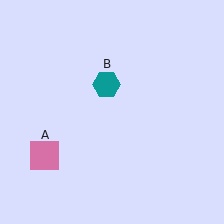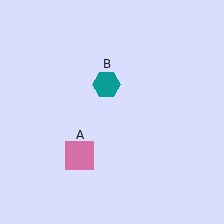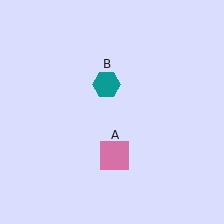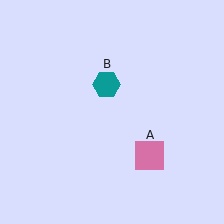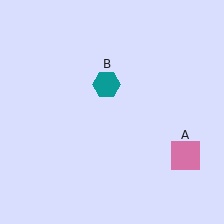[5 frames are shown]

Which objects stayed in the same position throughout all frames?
Teal hexagon (object B) remained stationary.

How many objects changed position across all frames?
1 object changed position: pink square (object A).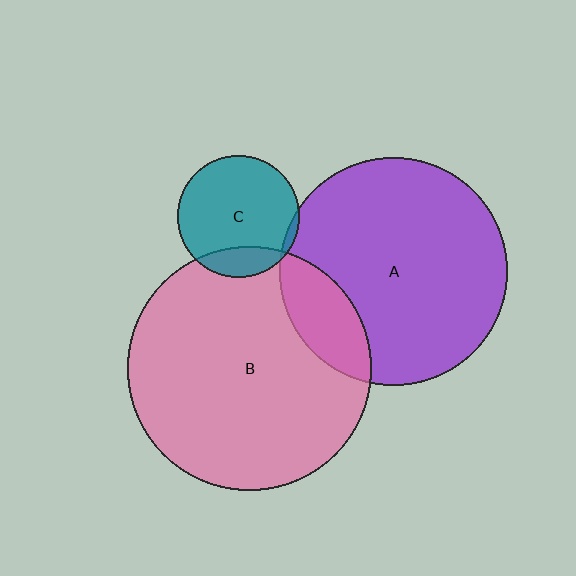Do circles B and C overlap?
Yes.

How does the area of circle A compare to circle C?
Approximately 3.5 times.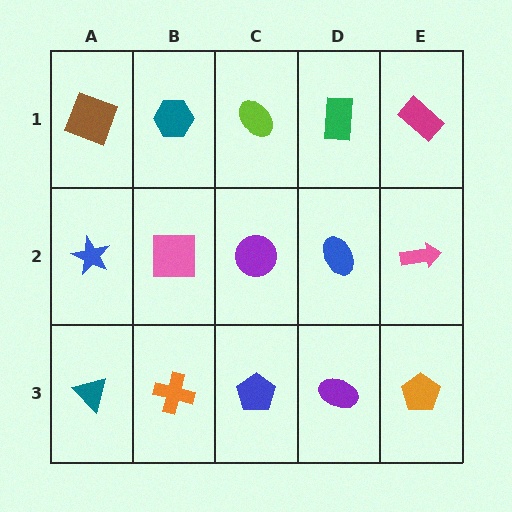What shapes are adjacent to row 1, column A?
A blue star (row 2, column A), a teal hexagon (row 1, column B).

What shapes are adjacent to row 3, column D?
A blue ellipse (row 2, column D), a blue pentagon (row 3, column C), an orange pentagon (row 3, column E).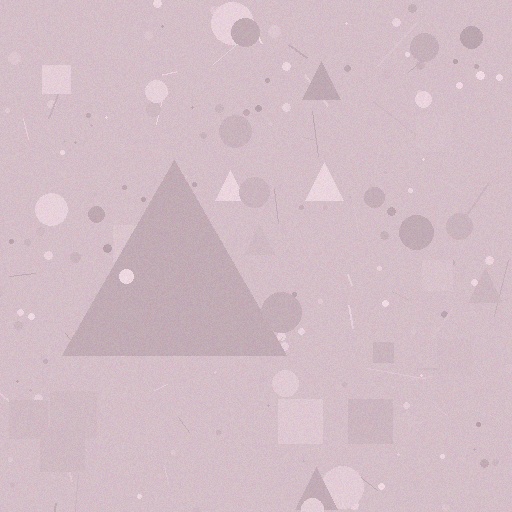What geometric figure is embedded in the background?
A triangle is embedded in the background.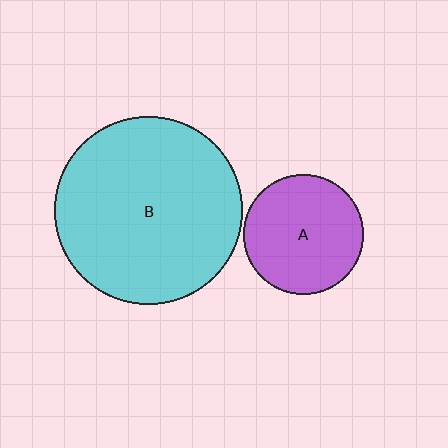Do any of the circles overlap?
No, none of the circles overlap.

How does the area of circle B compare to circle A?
Approximately 2.4 times.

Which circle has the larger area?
Circle B (cyan).